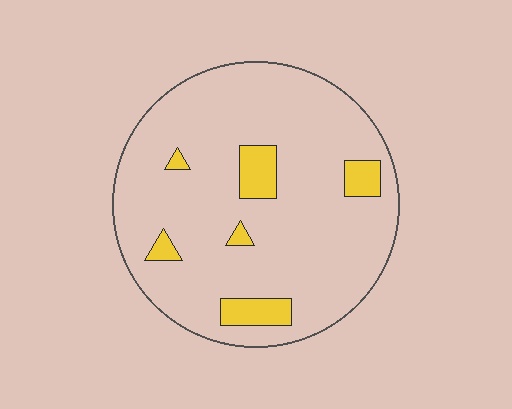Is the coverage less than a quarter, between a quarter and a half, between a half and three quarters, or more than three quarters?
Less than a quarter.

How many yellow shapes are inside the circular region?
6.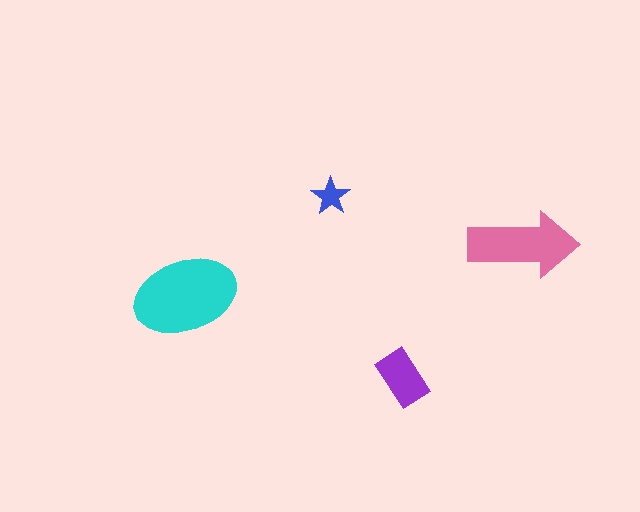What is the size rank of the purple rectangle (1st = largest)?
3rd.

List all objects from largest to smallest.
The cyan ellipse, the pink arrow, the purple rectangle, the blue star.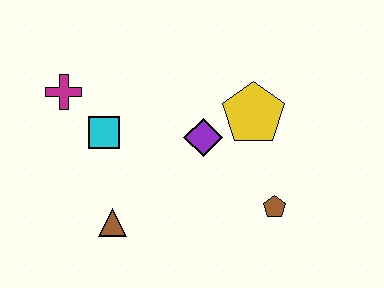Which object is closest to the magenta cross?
The cyan square is closest to the magenta cross.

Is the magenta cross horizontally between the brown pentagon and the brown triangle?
No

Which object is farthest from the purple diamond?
The magenta cross is farthest from the purple diamond.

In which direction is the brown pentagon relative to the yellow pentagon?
The brown pentagon is below the yellow pentagon.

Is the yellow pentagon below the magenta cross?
Yes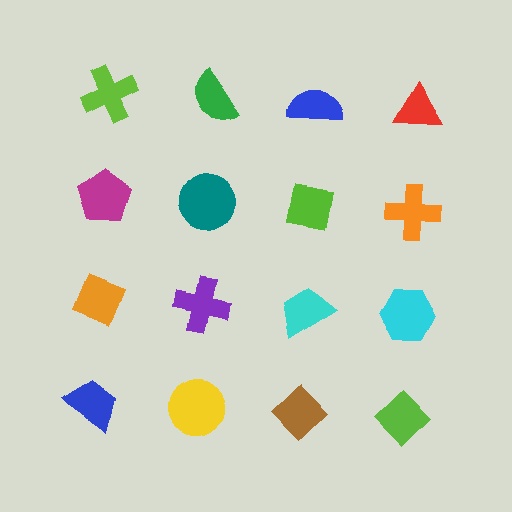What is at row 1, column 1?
A lime cross.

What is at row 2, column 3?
A lime square.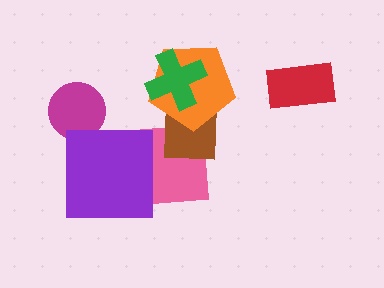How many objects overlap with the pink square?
2 objects overlap with the pink square.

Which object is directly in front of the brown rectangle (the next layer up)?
The orange pentagon is directly in front of the brown rectangle.